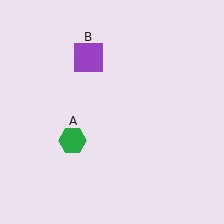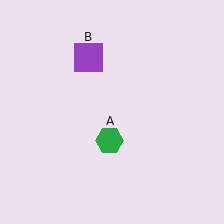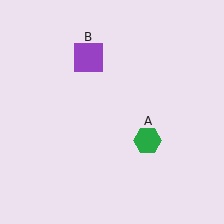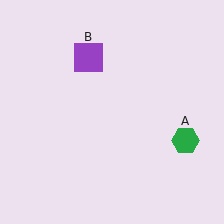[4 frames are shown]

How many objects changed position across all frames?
1 object changed position: green hexagon (object A).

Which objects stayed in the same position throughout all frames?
Purple square (object B) remained stationary.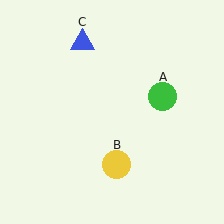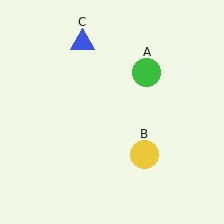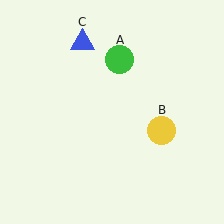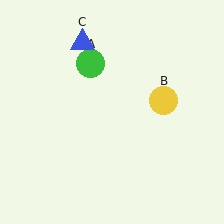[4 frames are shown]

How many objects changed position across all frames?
2 objects changed position: green circle (object A), yellow circle (object B).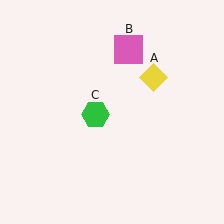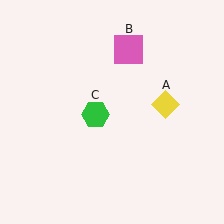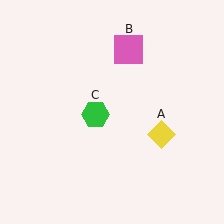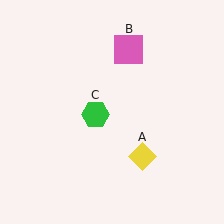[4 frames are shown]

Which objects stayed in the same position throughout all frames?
Pink square (object B) and green hexagon (object C) remained stationary.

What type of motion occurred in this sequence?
The yellow diamond (object A) rotated clockwise around the center of the scene.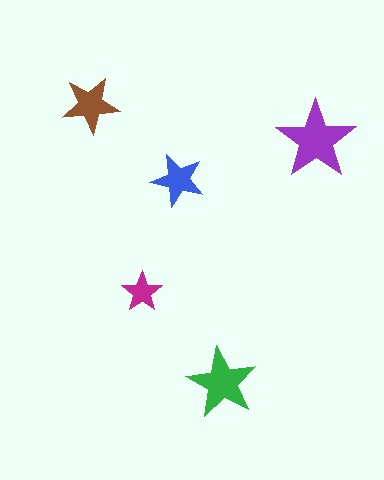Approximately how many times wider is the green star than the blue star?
About 1.5 times wider.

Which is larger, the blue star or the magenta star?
The blue one.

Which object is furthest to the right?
The purple star is rightmost.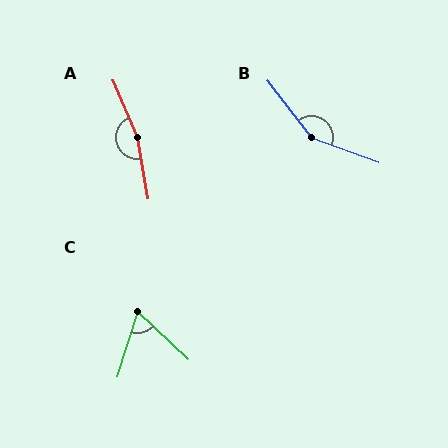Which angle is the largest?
A, at approximately 167 degrees.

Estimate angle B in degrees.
Approximately 148 degrees.